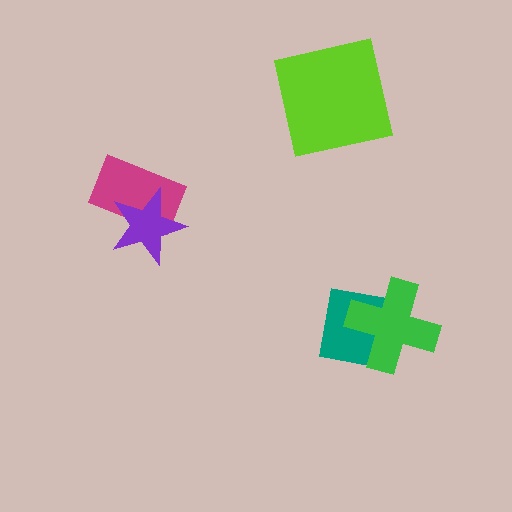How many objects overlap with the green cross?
1 object overlaps with the green cross.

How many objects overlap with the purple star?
1 object overlaps with the purple star.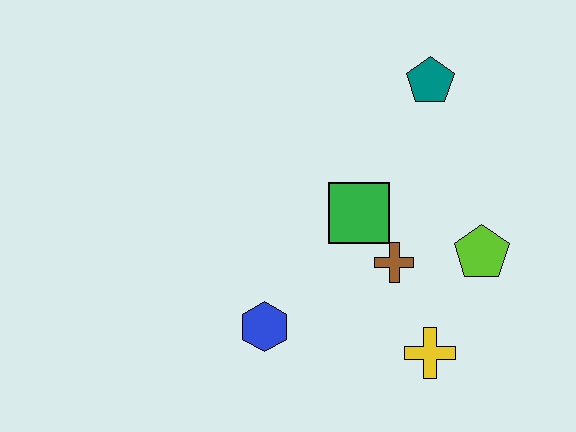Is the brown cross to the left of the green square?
No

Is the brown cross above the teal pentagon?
No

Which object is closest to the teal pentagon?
The green square is closest to the teal pentagon.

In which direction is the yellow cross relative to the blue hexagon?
The yellow cross is to the right of the blue hexagon.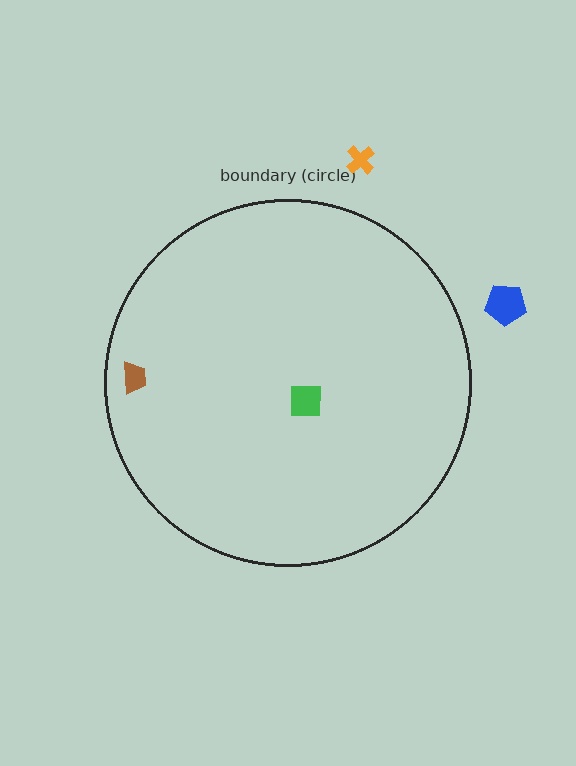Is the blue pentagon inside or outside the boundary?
Outside.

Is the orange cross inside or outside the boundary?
Outside.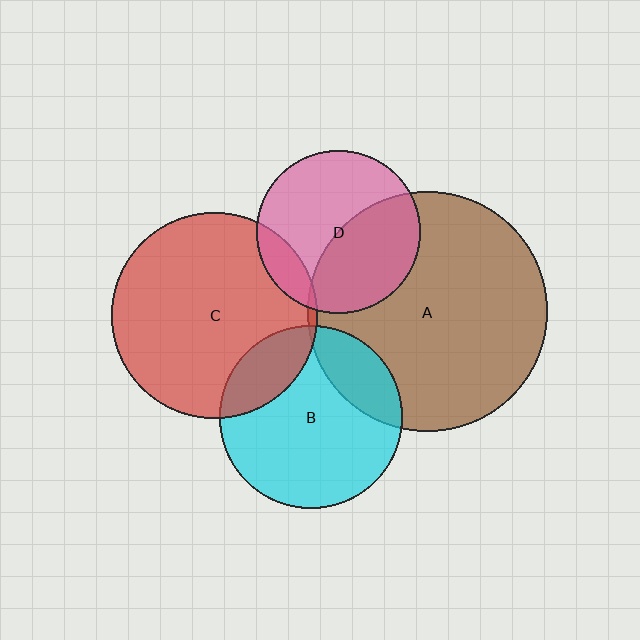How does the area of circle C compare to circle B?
Approximately 1.3 times.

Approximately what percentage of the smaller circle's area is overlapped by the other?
Approximately 5%.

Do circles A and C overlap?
Yes.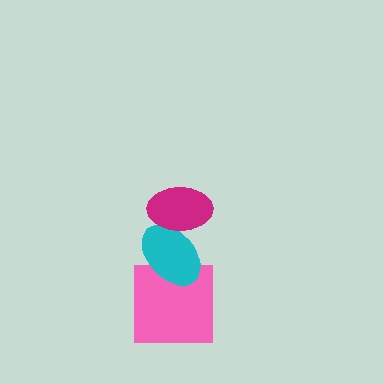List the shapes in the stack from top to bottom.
From top to bottom: the magenta ellipse, the cyan ellipse, the pink square.